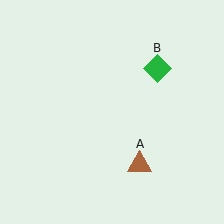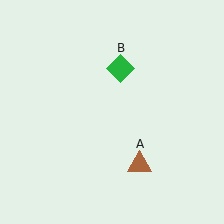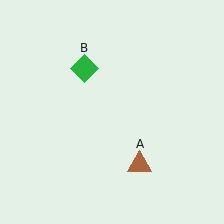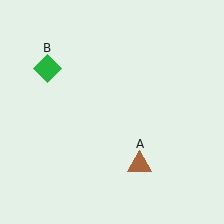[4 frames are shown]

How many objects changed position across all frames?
1 object changed position: green diamond (object B).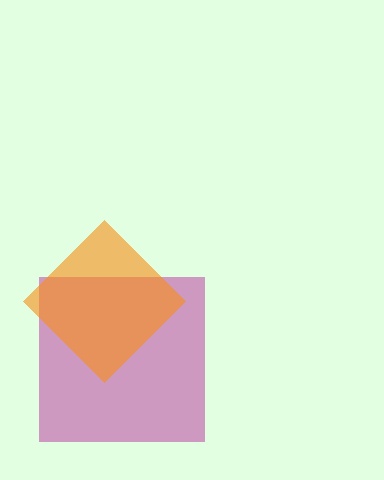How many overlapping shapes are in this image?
There are 2 overlapping shapes in the image.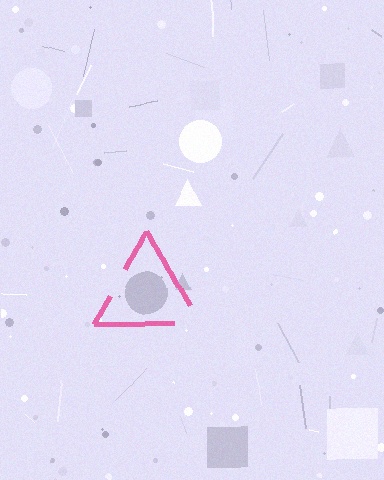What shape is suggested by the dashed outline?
The dashed outline suggests a triangle.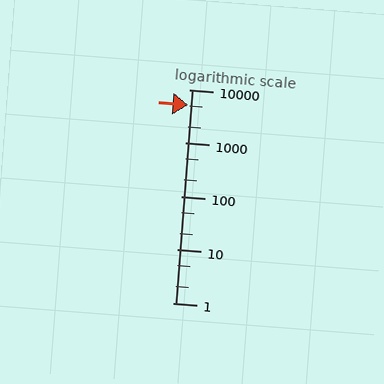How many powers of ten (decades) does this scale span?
The scale spans 4 decades, from 1 to 10000.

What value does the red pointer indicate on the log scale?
The pointer indicates approximately 5100.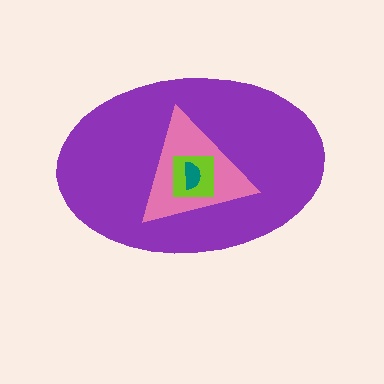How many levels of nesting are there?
4.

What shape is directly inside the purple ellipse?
The pink triangle.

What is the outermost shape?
The purple ellipse.